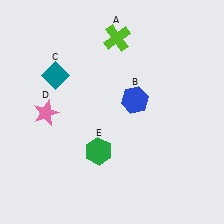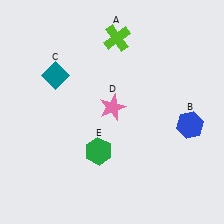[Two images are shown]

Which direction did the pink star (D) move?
The pink star (D) moved right.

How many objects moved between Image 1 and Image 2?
2 objects moved between the two images.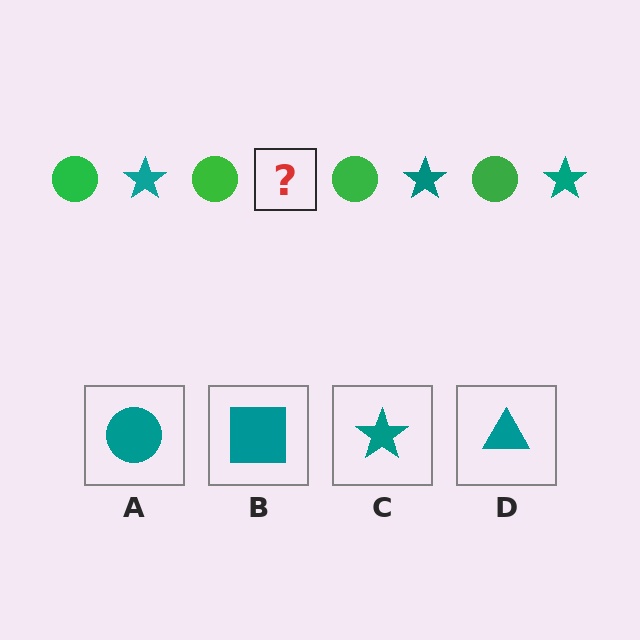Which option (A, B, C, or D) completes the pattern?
C.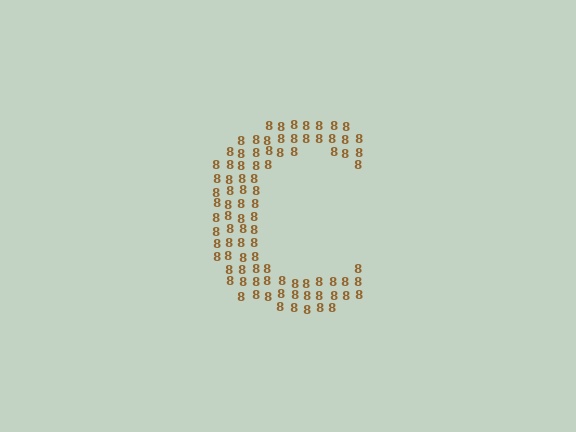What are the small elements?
The small elements are digit 8's.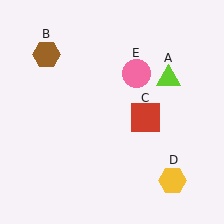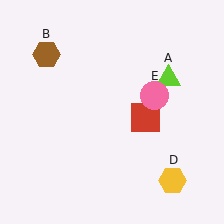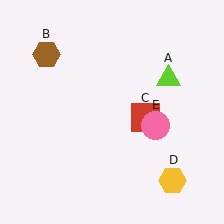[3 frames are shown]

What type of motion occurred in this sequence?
The pink circle (object E) rotated clockwise around the center of the scene.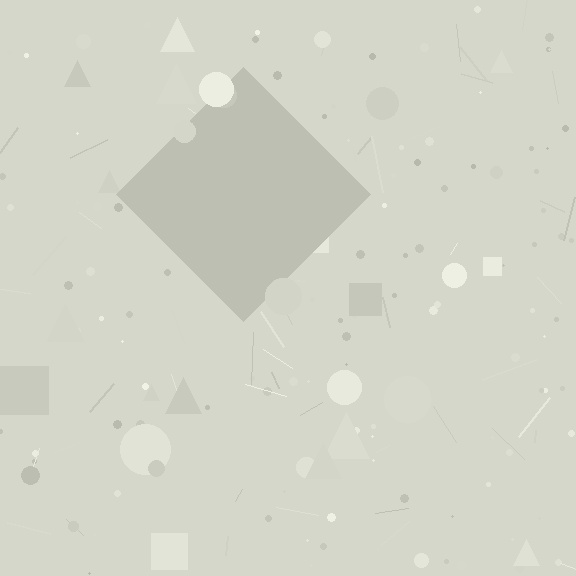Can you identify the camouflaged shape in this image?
The camouflaged shape is a diamond.